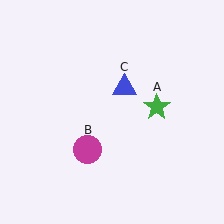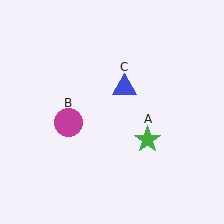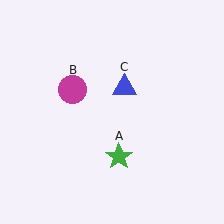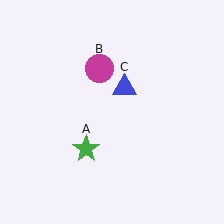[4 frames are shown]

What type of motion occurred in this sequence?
The green star (object A), magenta circle (object B) rotated clockwise around the center of the scene.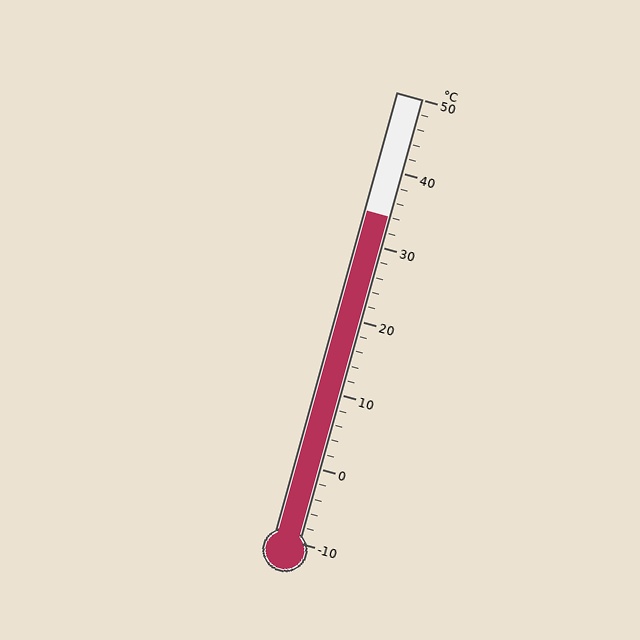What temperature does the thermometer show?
The thermometer shows approximately 34°C.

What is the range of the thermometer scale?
The thermometer scale ranges from -10°C to 50°C.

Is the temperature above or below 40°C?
The temperature is below 40°C.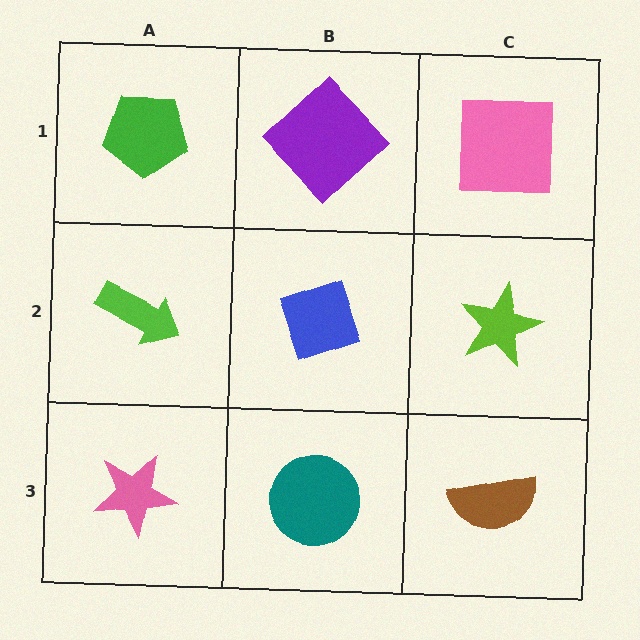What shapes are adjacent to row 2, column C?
A pink square (row 1, column C), a brown semicircle (row 3, column C), a blue diamond (row 2, column B).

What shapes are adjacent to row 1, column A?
A lime arrow (row 2, column A), a purple diamond (row 1, column B).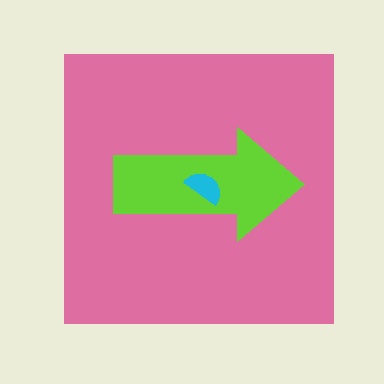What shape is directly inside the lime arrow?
The cyan semicircle.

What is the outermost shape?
The pink square.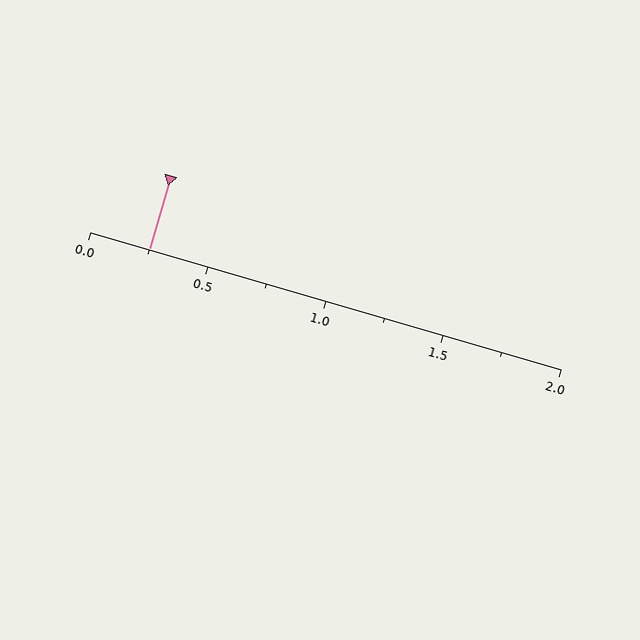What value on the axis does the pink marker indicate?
The marker indicates approximately 0.25.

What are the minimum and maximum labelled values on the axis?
The axis runs from 0.0 to 2.0.